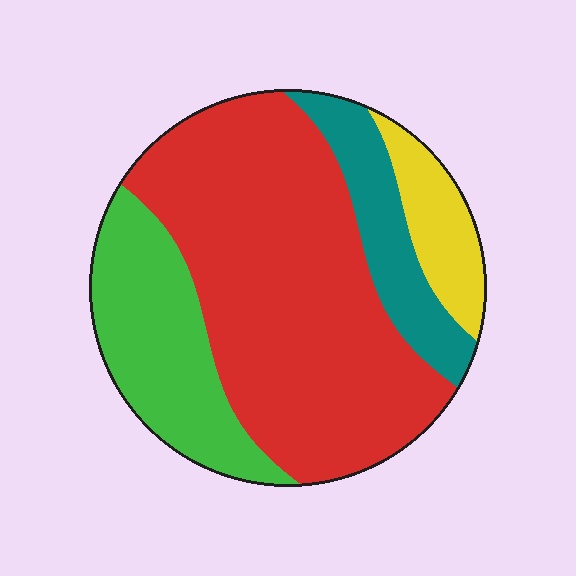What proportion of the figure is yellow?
Yellow covers 9% of the figure.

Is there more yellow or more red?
Red.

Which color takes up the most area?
Red, at roughly 55%.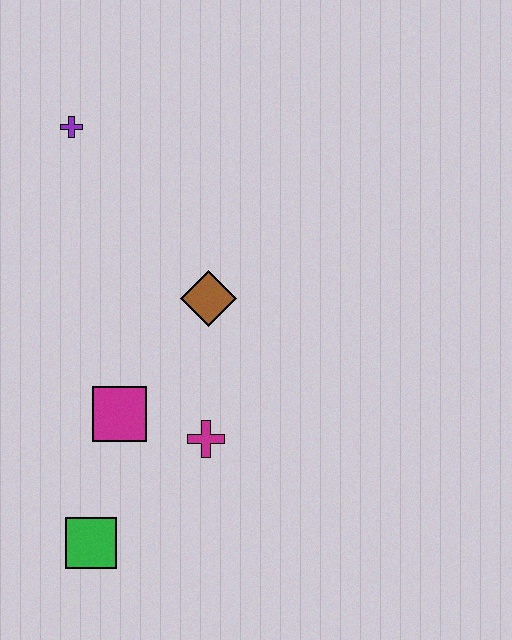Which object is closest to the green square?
The magenta square is closest to the green square.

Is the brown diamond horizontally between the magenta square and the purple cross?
No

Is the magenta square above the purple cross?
No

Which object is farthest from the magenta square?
The purple cross is farthest from the magenta square.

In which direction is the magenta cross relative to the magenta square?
The magenta cross is to the right of the magenta square.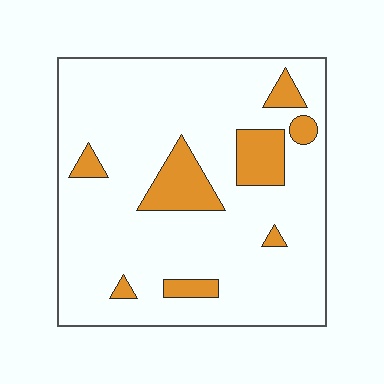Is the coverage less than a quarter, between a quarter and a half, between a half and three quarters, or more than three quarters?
Less than a quarter.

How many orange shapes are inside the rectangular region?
8.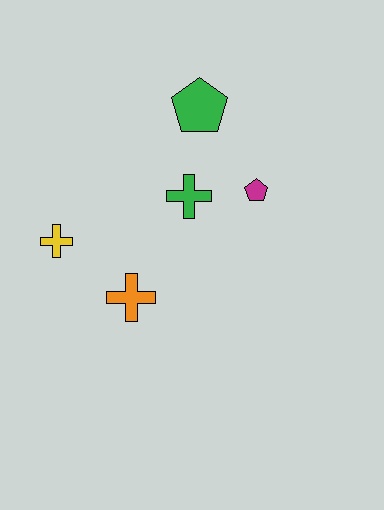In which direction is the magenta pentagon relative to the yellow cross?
The magenta pentagon is to the right of the yellow cross.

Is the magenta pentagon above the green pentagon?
No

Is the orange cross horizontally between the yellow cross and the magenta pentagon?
Yes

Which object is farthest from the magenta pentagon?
The yellow cross is farthest from the magenta pentagon.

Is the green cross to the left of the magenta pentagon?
Yes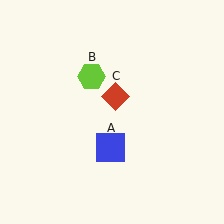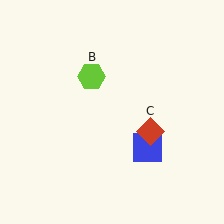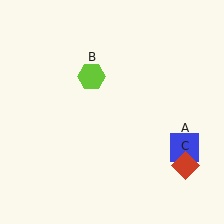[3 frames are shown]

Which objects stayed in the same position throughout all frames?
Lime hexagon (object B) remained stationary.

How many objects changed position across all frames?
2 objects changed position: blue square (object A), red diamond (object C).